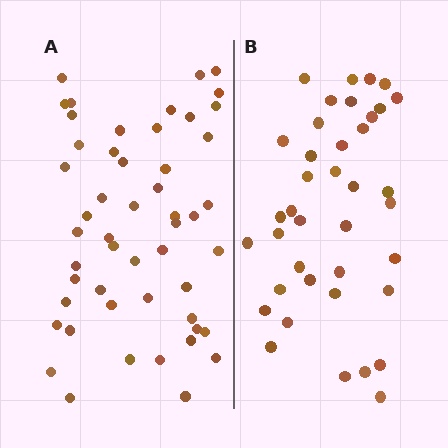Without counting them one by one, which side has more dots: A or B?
Region A (the left region) has more dots.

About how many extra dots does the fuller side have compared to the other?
Region A has roughly 12 or so more dots than region B.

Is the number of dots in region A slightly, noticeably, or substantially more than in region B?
Region A has noticeably more, but not dramatically so. The ratio is roughly 1.3 to 1.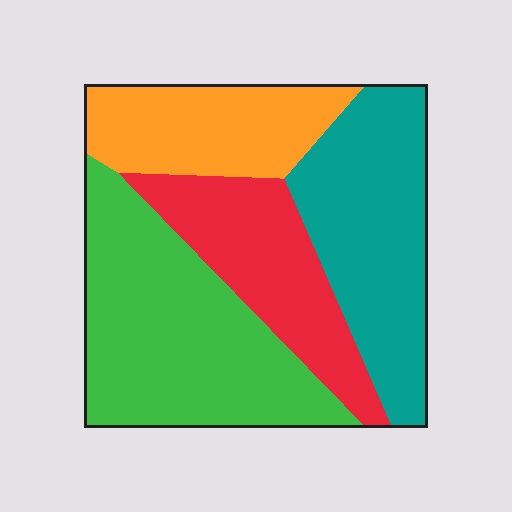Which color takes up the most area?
Green, at roughly 35%.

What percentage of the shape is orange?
Orange covers about 20% of the shape.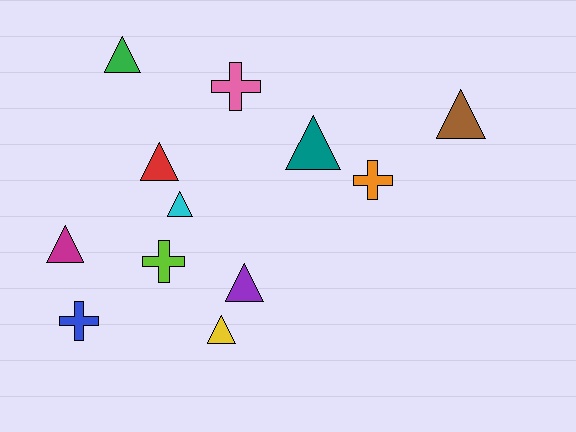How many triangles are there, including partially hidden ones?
There are 8 triangles.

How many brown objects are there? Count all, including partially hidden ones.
There is 1 brown object.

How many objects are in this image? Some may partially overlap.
There are 12 objects.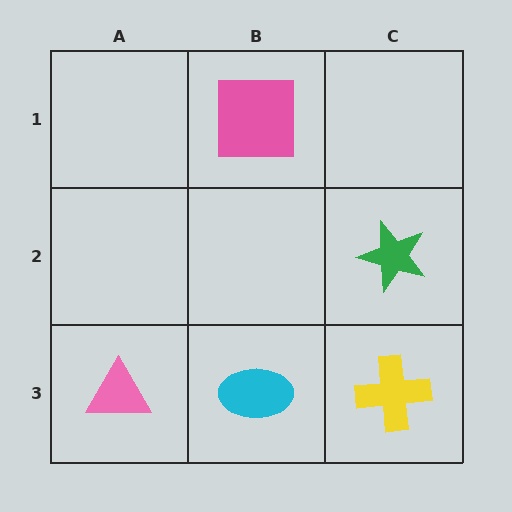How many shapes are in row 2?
1 shape.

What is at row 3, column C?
A yellow cross.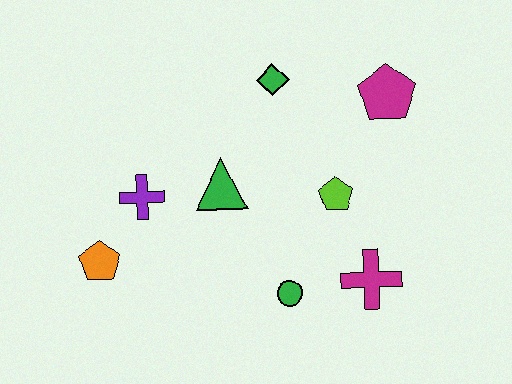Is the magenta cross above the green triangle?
No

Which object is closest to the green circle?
The magenta cross is closest to the green circle.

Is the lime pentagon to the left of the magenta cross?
Yes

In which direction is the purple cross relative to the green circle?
The purple cross is to the left of the green circle.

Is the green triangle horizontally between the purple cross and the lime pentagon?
Yes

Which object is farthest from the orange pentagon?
The magenta pentagon is farthest from the orange pentagon.